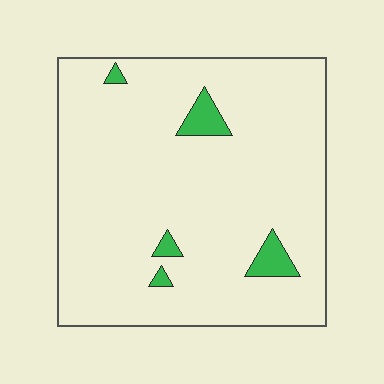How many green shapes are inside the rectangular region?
5.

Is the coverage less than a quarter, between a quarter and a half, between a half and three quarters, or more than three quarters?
Less than a quarter.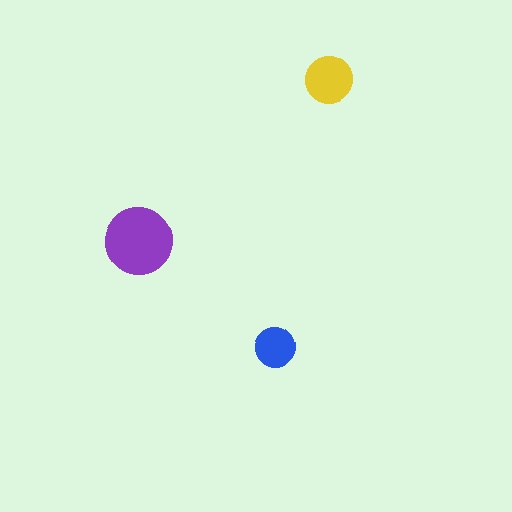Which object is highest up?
The yellow circle is topmost.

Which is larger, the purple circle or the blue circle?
The purple one.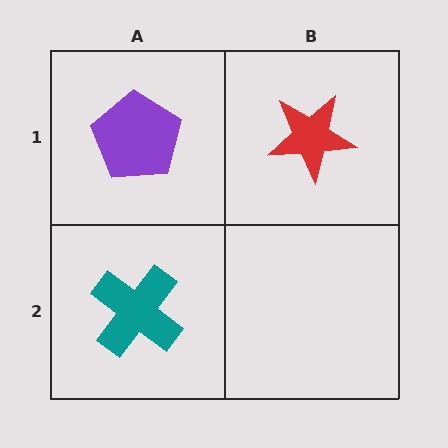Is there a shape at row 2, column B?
No, that cell is empty.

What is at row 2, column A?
A teal cross.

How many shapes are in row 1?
2 shapes.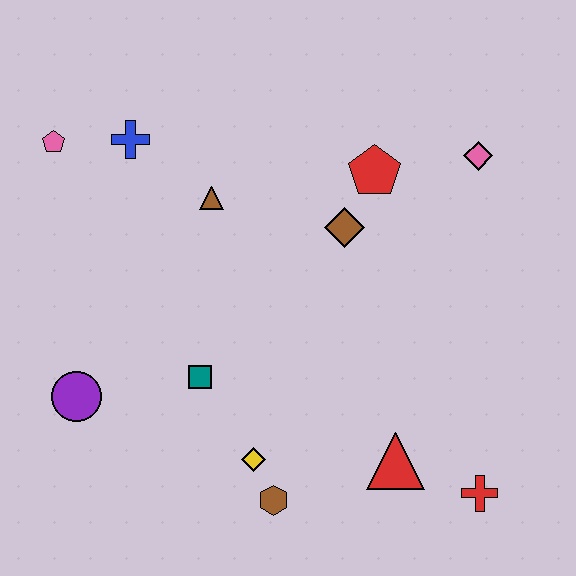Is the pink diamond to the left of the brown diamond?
No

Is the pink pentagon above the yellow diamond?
Yes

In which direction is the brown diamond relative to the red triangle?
The brown diamond is above the red triangle.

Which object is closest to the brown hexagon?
The yellow diamond is closest to the brown hexagon.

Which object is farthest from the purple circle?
The pink diamond is farthest from the purple circle.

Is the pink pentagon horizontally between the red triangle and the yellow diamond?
No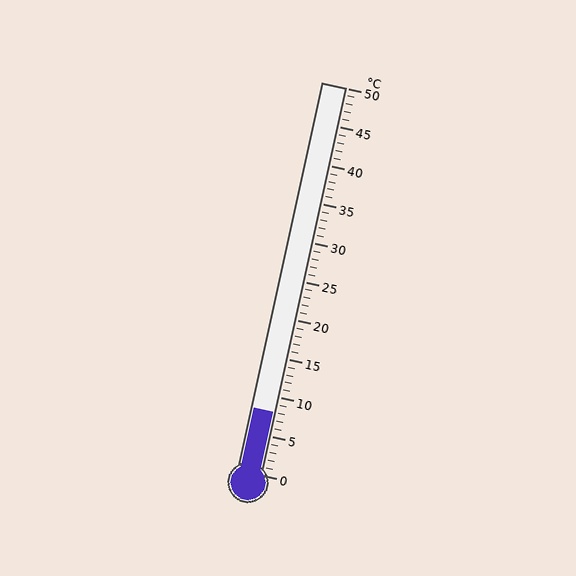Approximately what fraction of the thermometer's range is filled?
The thermometer is filled to approximately 15% of its range.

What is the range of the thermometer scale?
The thermometer scale ranges from 0°C to 50°C.